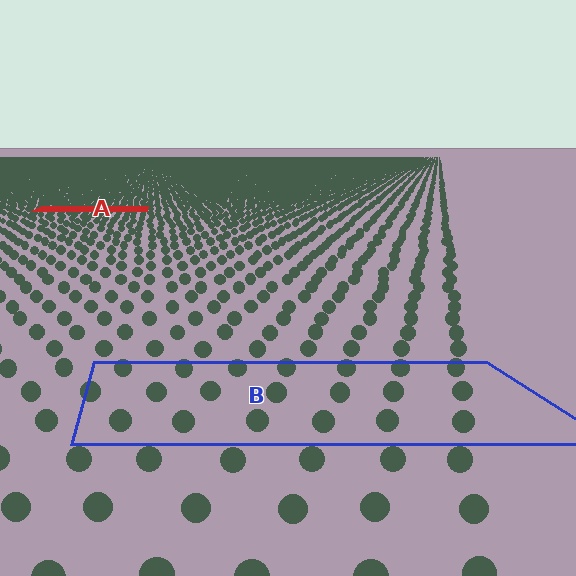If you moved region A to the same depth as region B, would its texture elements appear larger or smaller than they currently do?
They would appear larger. At a closer depth, the same texture elements are projected at a bigger on-screen size.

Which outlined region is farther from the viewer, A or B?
Region A is farther from the viewer — the texture elements inside it appear smaller and more densely packed.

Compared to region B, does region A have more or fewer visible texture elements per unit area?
Region A has more texture elements per unit area — they are packed more densely because it is farther away.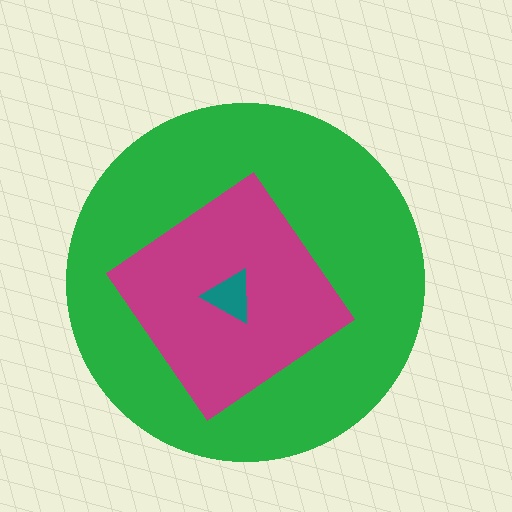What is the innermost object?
The teal triangle.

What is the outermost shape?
The green circle.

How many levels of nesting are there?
3.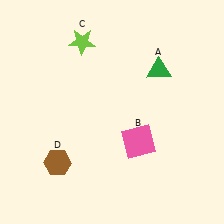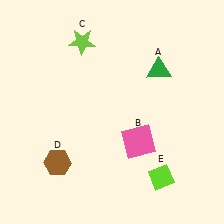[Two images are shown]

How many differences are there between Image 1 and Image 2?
There is 1 difference between the two images.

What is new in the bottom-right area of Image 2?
A lime diamond (E) was added in the bottom-right area of Image 2.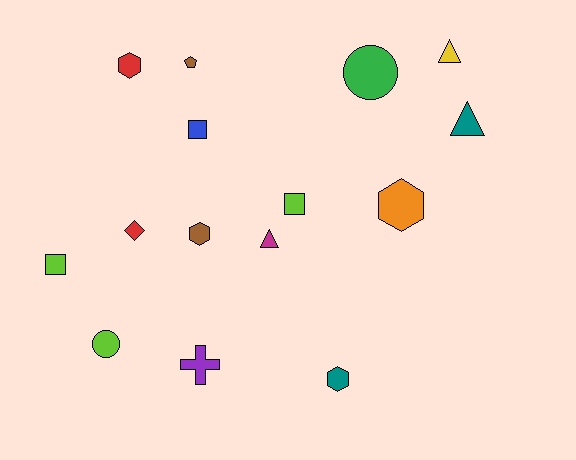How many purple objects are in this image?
There is 1 purple object.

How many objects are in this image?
There are 15 objects.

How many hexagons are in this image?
There are 4 hexagons.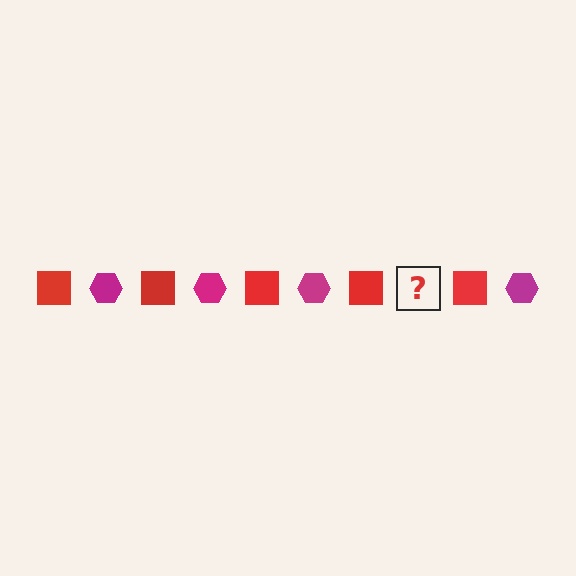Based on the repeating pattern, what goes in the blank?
The blank should be a magenta hexagon.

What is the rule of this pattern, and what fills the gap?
The rule is that the pattern alternates between red square and magenta hexagon. The gap should be filled with a magenta hexagon.